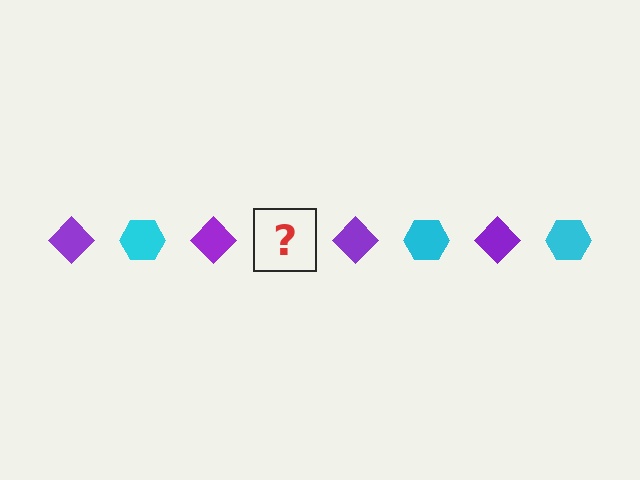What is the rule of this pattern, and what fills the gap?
The rule is that the pattern alternates between purple diamond and cyan hexagon. The gap should be filled with a cyan hexagon.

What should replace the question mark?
The question mark should be replaced with a cyan hexagon.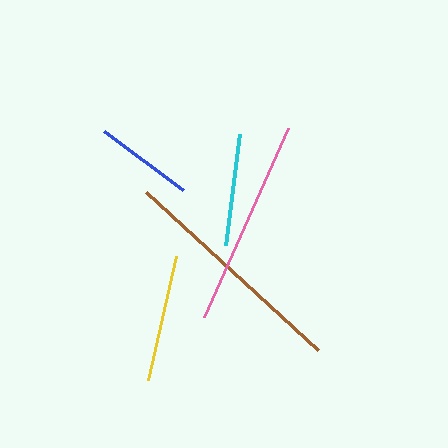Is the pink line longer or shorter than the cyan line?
The pink line is longer than the cyan line.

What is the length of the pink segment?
The pink segment is approximately 207 pixels long.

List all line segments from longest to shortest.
From longest to shortest: brown, pink, yellow, cyan, blue.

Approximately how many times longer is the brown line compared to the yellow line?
The brown line is approximately 1.8 times the length of the yellow line.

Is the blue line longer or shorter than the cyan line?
The cyan line is longer than the blue line.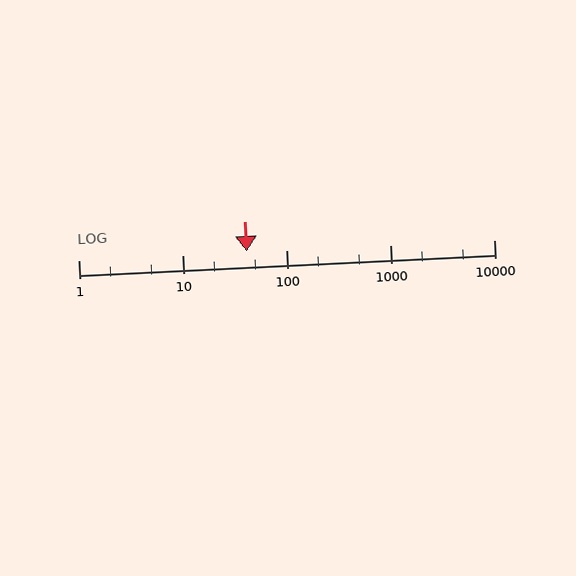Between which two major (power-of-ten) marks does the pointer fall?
The pointer is between 10 and 100.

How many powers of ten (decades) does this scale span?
The scale spans 4 decades, from 1 to 10000.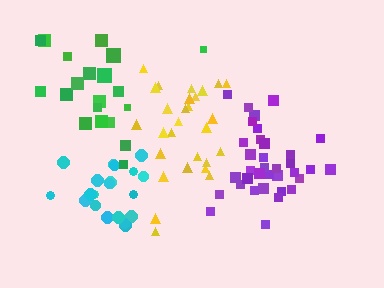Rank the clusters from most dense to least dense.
purple, cyan, yellow, green.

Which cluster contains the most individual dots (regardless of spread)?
Purple (35).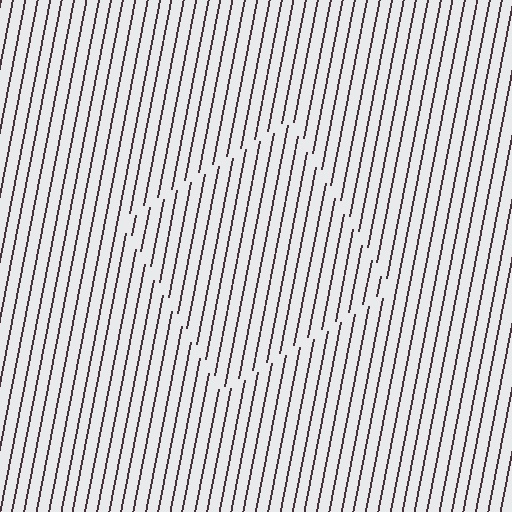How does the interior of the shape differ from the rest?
The interior of the shape contains the same grating, shifted by half a period — the contour is defined by the phase discontinuity where line-ends from the inner and outer gratings abut.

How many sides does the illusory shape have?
4 sides — the line-ends trace a square.